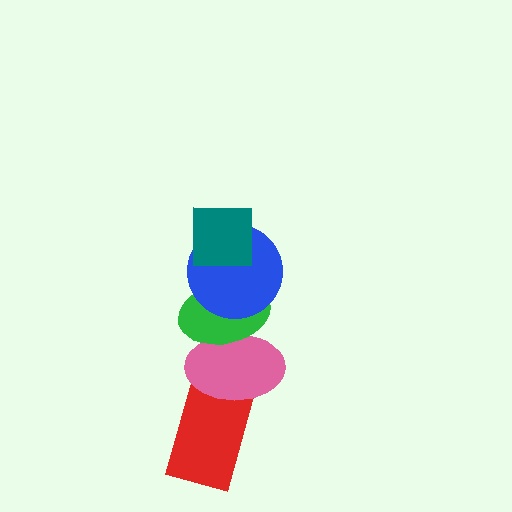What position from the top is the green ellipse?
The green ellipse is 3rd from the top.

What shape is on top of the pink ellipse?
The green ellipse is on top of the pink ellipse.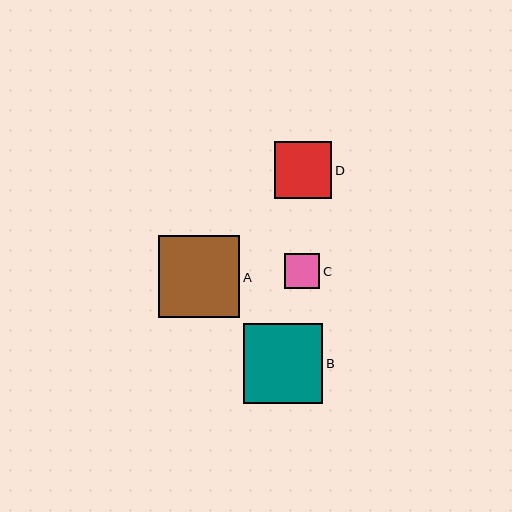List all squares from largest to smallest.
From largest to smallest: A, B, D, C.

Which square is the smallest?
Square C is the smallest with a size of approximately 35 pixels.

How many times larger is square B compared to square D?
Square B is approximately 1.4 times the size of square D.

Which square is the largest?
Square A is the largest with a size of approximately 82 pixels.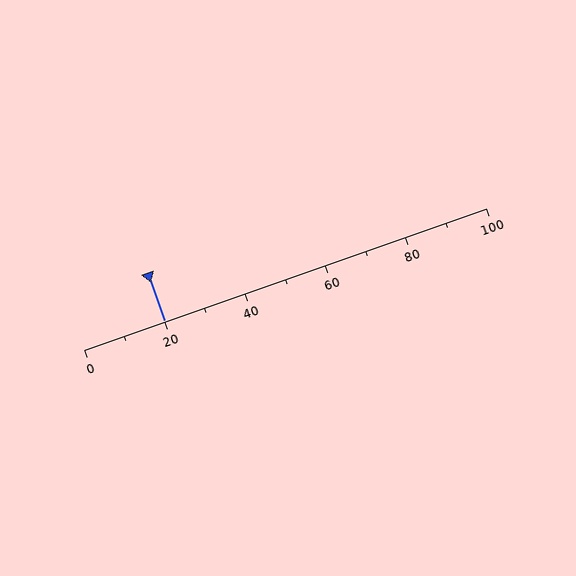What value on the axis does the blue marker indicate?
The marker indicates approximately 20.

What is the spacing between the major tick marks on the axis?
The major ticks are spaced 20 apart.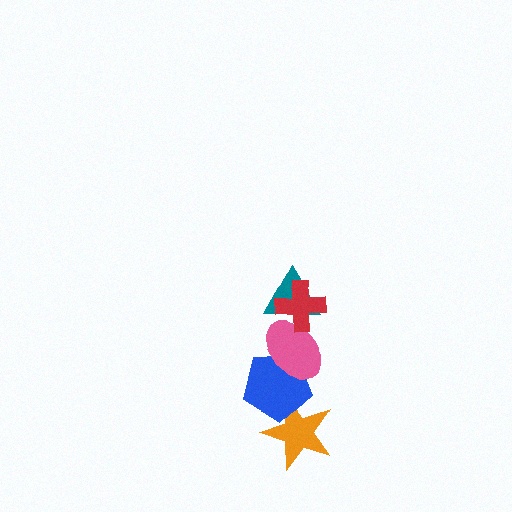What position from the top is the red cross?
The red cross is 1st from the top.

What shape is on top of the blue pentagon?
The pink ellipse is on top of the blue pentagon.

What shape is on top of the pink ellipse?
The teal triangle is on top of the pink ellipse.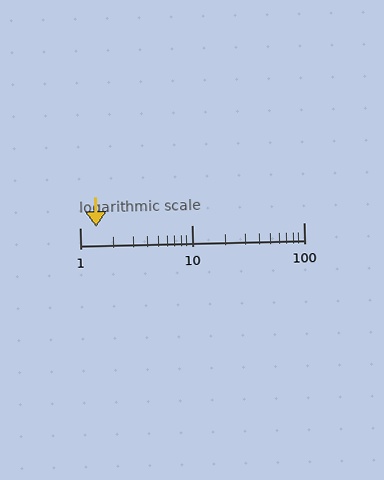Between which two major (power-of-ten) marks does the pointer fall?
The pointer is between 1 and 10.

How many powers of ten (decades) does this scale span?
The scale spans 2 decades, from 1 to 100.